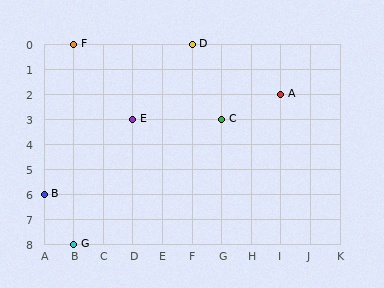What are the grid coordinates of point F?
Point F is at grid coordinates (B, 0).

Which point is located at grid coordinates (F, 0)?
Point D is at (F, 0).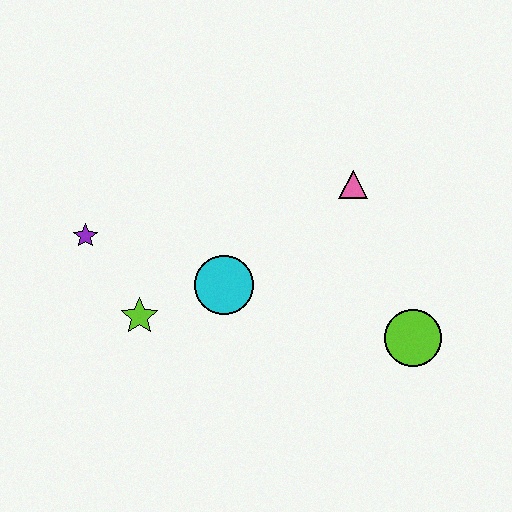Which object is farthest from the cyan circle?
The lime circle is farthest from the cyan circle.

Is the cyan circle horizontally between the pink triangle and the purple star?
Yes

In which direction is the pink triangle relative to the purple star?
The pink triangle is to the right of the purple star.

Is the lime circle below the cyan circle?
Yes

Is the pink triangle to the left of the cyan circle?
No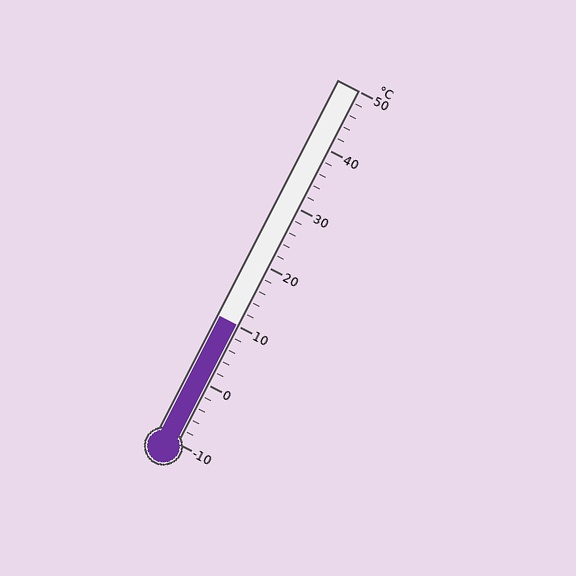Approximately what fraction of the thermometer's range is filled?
The thermometer is filled to approximately 35% of its range.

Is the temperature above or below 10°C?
The temperature is at 10°C.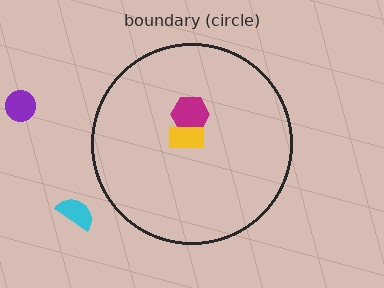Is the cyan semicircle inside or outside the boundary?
Outside.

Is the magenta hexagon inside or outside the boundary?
Inside.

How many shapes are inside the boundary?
2 inside, 2 outside.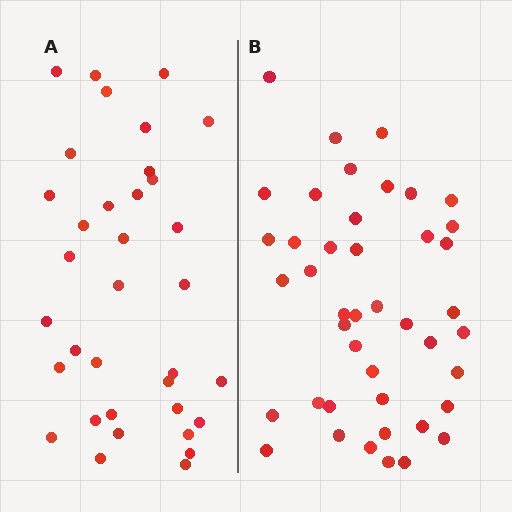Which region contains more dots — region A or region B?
Region B (the right region) has more dots.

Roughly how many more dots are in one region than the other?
Region B has roughly 8 or so more dots than region A.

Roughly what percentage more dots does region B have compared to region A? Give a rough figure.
About 25% more.